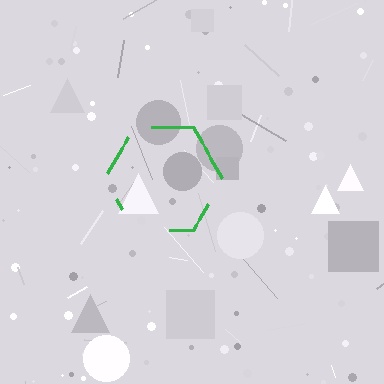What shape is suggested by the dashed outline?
The dashed outline suggests a hexagon.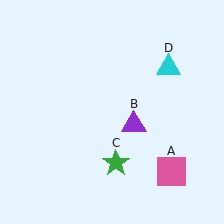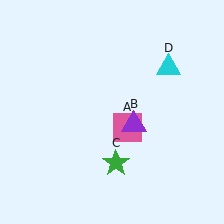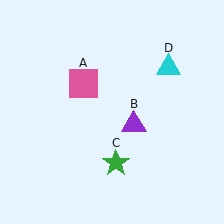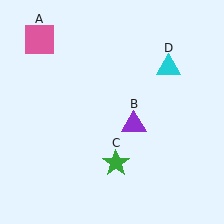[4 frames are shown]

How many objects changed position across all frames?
1 object changed position: pink square (object A).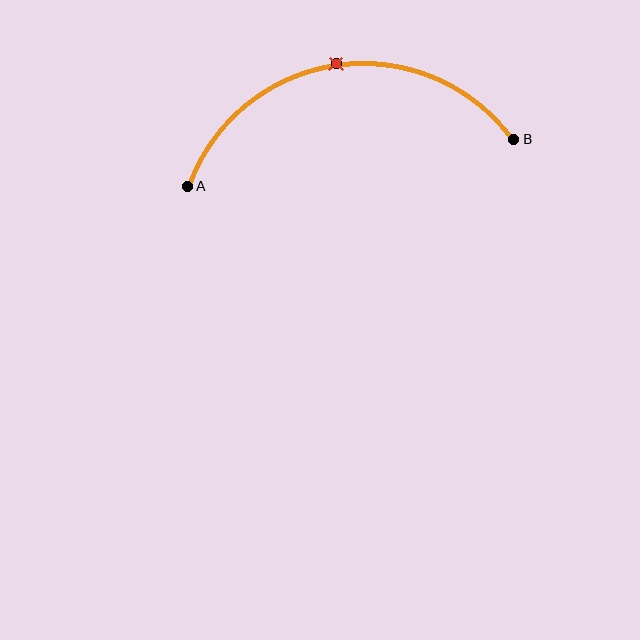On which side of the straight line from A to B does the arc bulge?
The arc bulges above the straight line connecting A and B.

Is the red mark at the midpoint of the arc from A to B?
Yes. The red mark lies on the arc at equal arc-length from both A and B — it is the arc midpoint.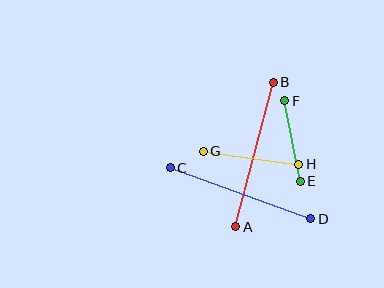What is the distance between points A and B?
The distance is approximately 149 pixels.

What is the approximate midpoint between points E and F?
The midpoint is at approximately (293, 141) pixels.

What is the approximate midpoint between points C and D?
The midpoint is at approximately (240, 193) pixels.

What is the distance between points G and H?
The distance is approximately 96 pixels.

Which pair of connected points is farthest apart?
Points C and D are farthest apart.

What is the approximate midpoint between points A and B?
The midpoint is at approximately (254, 155) pixels.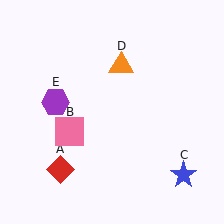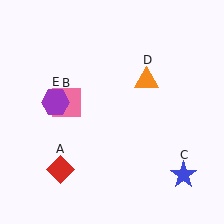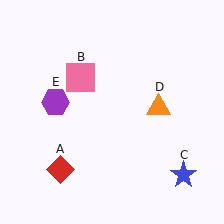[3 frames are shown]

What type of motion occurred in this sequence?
The pink square (object B), orange triangle (object D) rotated clockwise around the center of the scene.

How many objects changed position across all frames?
2 objects changed position: pink square (object B), orange triangle (object D).